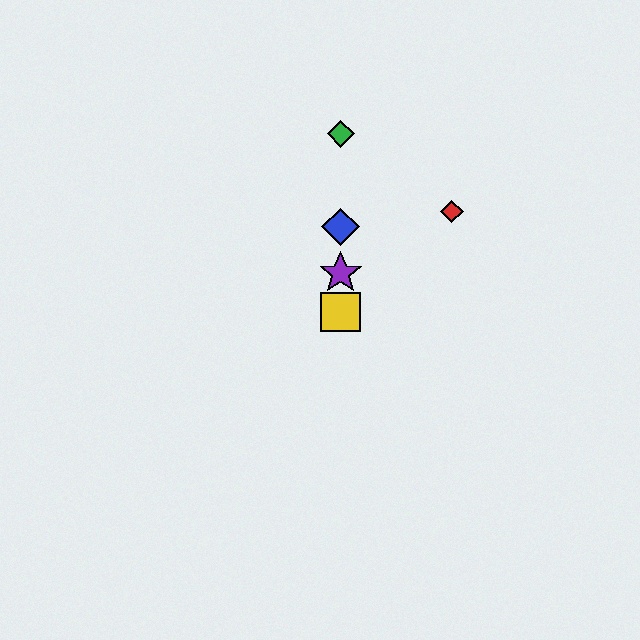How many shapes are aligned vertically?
4 shapes (the blue diamond, the green diamond, the yellow square, the purple star) are aligned vertically.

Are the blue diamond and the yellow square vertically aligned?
Yes, both are at x≈341.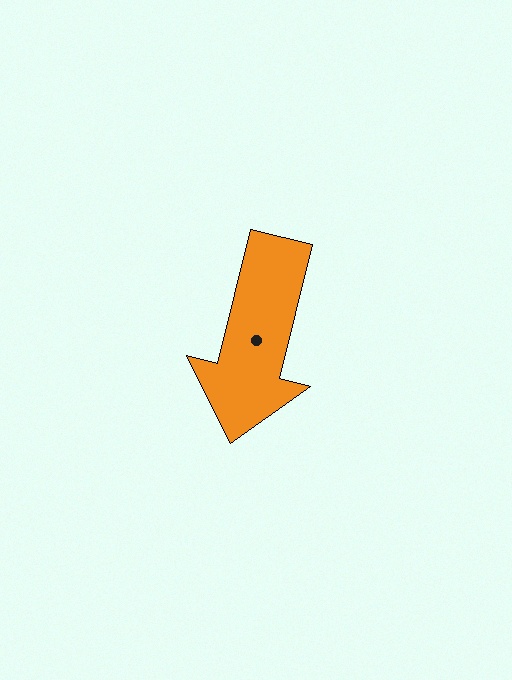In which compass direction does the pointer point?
South.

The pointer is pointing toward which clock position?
Roughly 6 o'clock.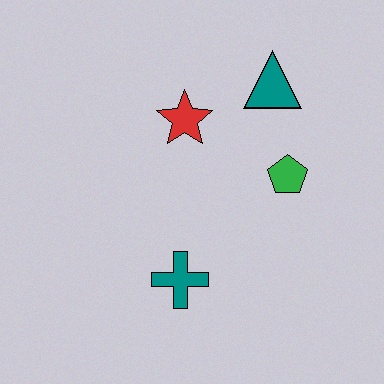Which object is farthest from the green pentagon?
The teal cross is farthest from the green pentagon.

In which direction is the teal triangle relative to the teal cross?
The teal triangle is above the teal cross.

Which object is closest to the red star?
The teal triangle is closest to the red star.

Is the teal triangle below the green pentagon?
No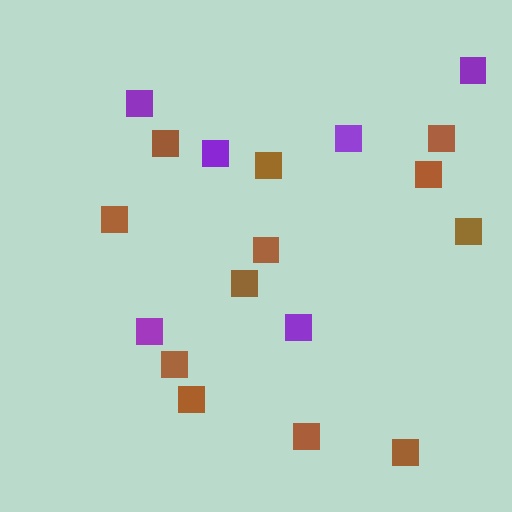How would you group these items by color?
There are 2 groups: one group of purple squares (6) and one group of brown squares (12).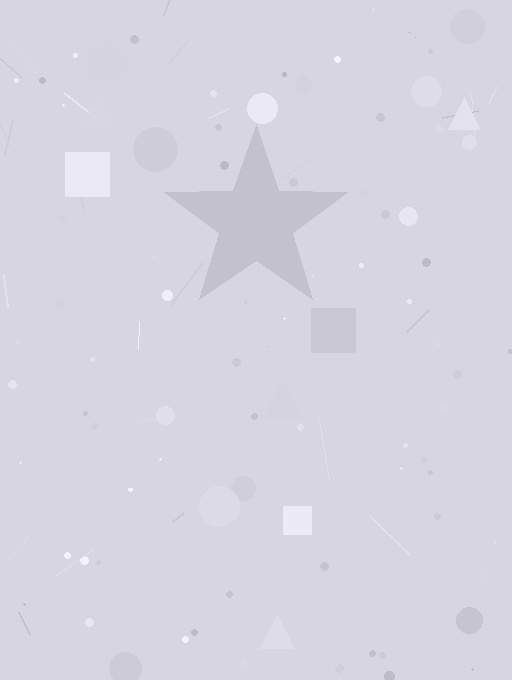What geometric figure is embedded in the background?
A star is embedded in the background.